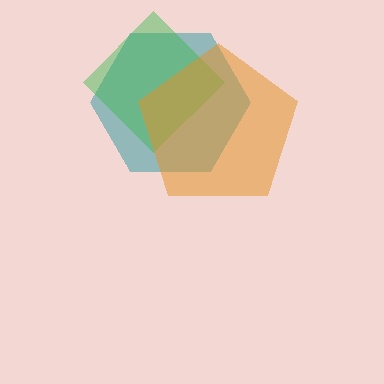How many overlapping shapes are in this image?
There are 3 overlapping shapes in the image.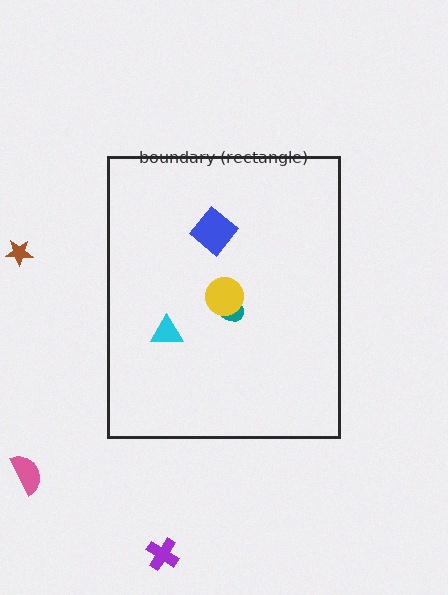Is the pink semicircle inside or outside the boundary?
Outside.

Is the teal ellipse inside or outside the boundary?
Inside.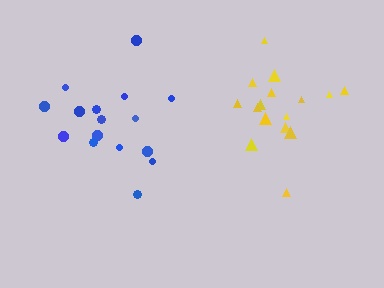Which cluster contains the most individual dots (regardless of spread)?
Blue (16).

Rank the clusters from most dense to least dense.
yellow, blue.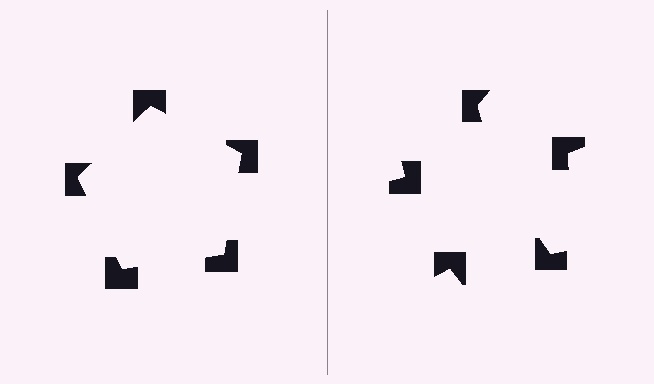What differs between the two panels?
The notched squares are positioned identically on both sides; only the wedge orientations differ. On the left they align to a pentagon; on the right they are misaligned.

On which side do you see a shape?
An illusory pentagon appears on the left side. On the right side the wedge cuts are rotated, so no coherent shape forms.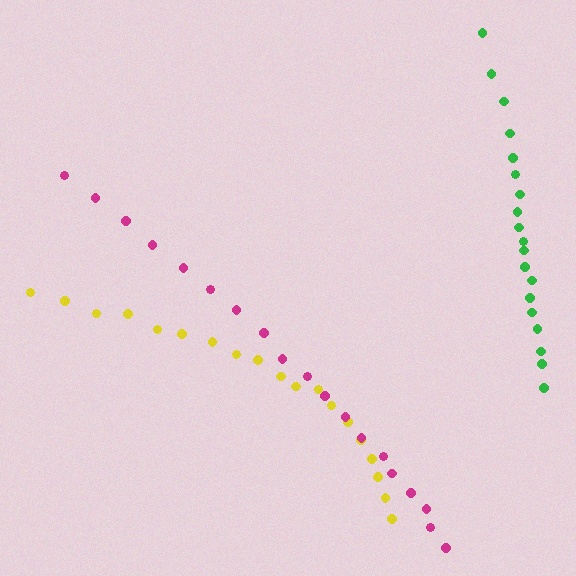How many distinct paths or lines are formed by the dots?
There are 3 distinct paths.